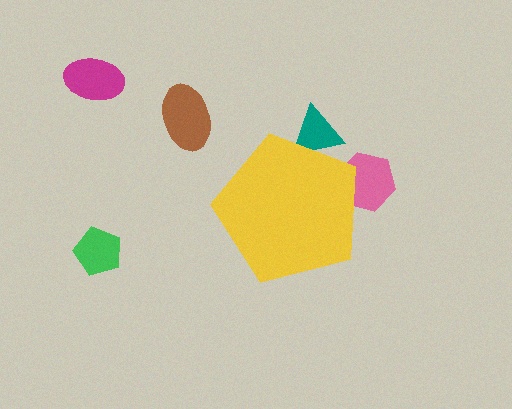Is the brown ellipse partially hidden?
No, the brown ellipse is fully visible.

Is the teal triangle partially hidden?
Yes, the teal triangle is partially hidden behind the yellow pentagon.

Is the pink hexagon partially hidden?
Yes, the pink hexagon is partially hidden behind the yellow pentagon.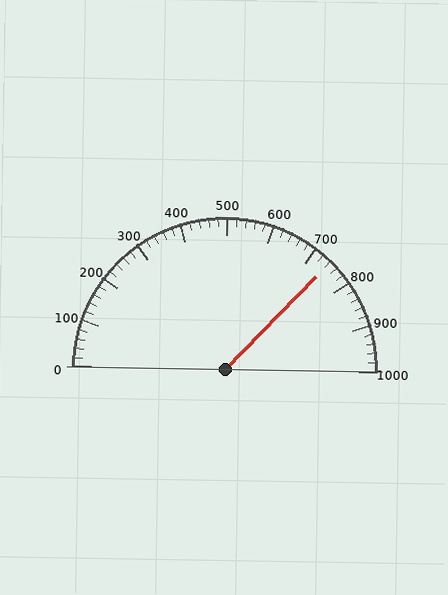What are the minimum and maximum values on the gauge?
The gauge ranges from 0 to 1000.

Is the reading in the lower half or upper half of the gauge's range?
The reading is in the upper half of the range (0 to 1000).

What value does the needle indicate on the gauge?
The needle indicates approximately 740.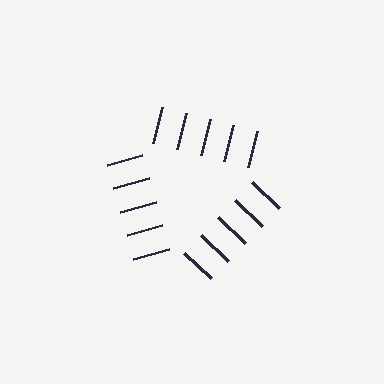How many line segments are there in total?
15 — 5 along each of the 3 edges.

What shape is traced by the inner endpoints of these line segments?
An illusory triangle — the line segments terminate on its edges but no continuous stroke is drawn.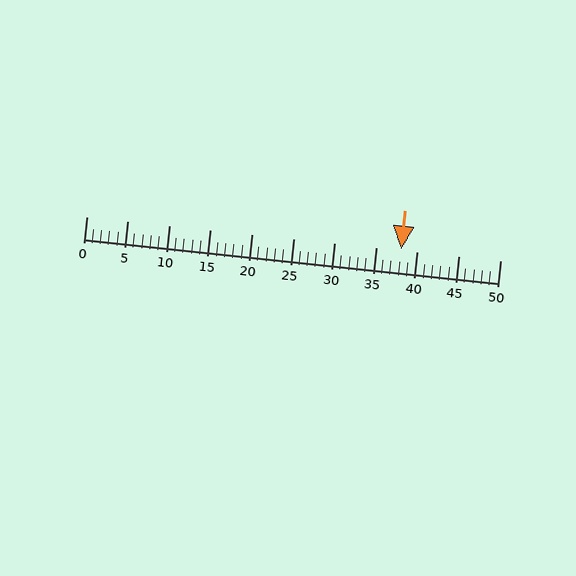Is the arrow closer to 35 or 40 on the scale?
The arrow is closer to 40.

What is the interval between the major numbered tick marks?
The major tick marks are spaced 5 units apart.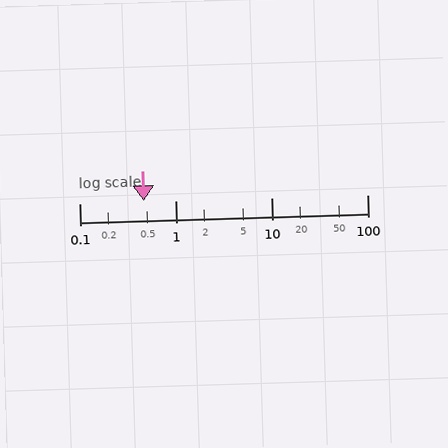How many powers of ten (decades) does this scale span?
The scale spans 3 decades, from 0.1 to 100.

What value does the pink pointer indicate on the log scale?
The pointer indicates approximately 0.47.